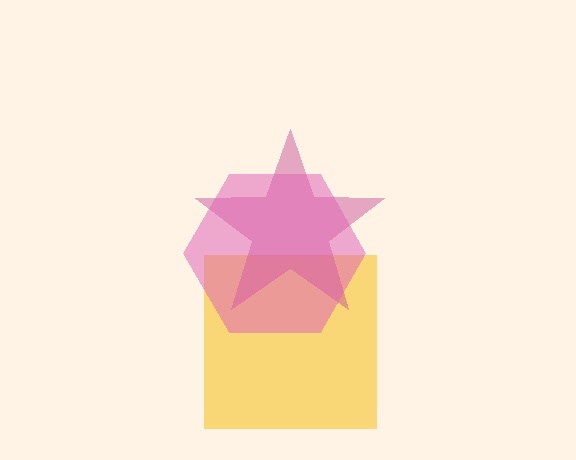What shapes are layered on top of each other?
The layered shapes are: a yellow square, a magenta star, a pink hexagon.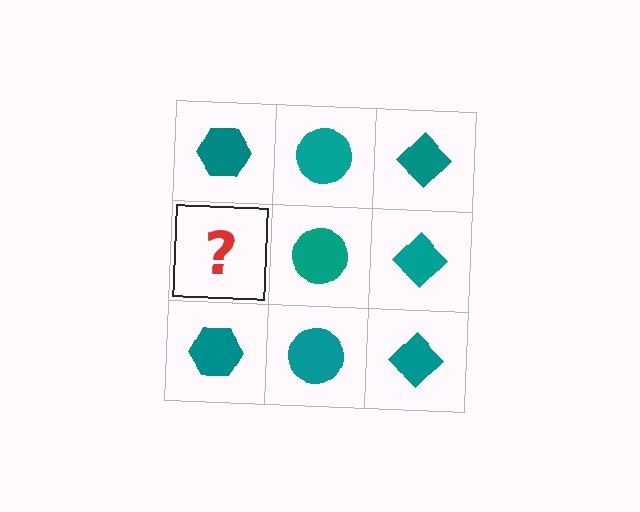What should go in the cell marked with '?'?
The missing cell should contain a teal hexagon.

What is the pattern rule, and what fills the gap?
The rule is that each column has a consistent shape. The gap should be filled with a teal hexagon.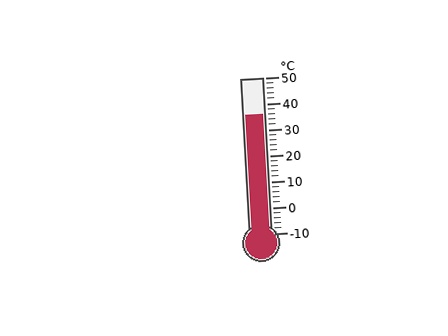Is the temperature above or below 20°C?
The temperature is above 20°C.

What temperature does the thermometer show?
The thermometer shows approximately 36°C.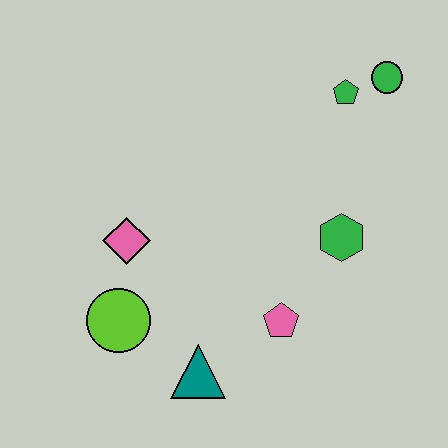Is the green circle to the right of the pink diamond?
Yes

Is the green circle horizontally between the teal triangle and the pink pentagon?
No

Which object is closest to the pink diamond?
The lime circle is closest to the pink diamond.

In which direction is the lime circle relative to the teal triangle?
The lime circle is to the left of the teal triangle.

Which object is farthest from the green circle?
The lime circle is farthest from the green circle.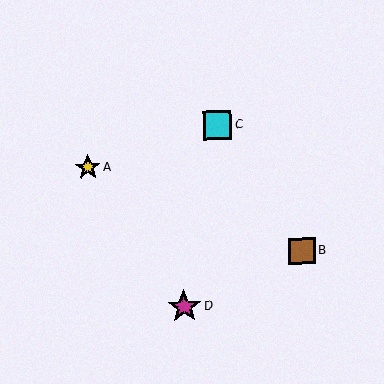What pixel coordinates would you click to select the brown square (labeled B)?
Click at (302, 251) to select the brown square B.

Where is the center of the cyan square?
The center of the cyan square is at (217, 125).